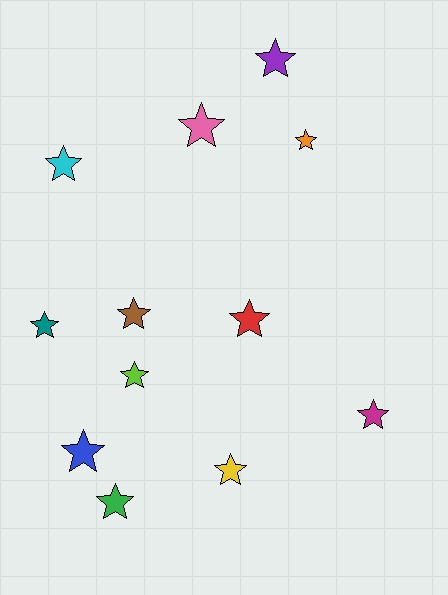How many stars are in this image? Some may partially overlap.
There are 12 stars.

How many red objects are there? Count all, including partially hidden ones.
There is 1 red object.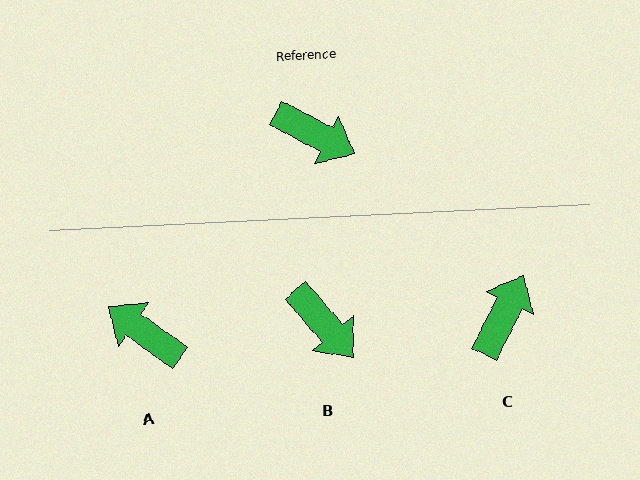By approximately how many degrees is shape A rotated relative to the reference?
Approximately 172 degrees counter-clockwise.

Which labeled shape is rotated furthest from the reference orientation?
A, about 172 degrees away.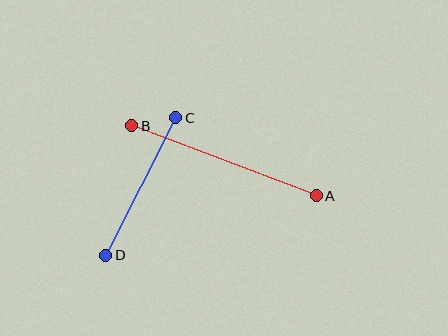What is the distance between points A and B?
The distance is approximately 197 pixels.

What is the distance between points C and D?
The distance is approximately 154 pixels.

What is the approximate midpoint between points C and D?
The midpoint is at approximately (141, 186) pixels.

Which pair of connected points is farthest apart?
Points A and B are farthest apart.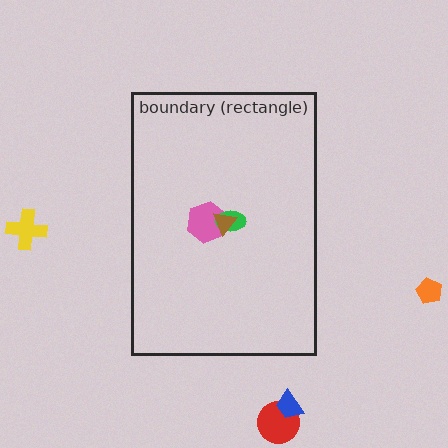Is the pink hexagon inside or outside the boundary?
Inside.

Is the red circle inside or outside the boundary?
Outside.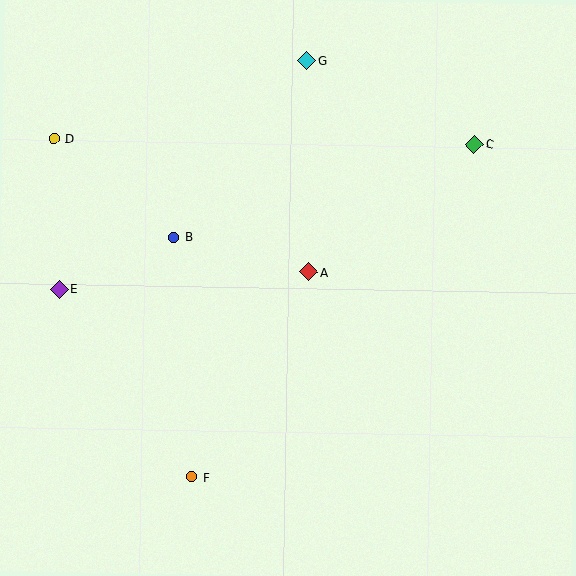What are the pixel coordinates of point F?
Point F is at (192, 477).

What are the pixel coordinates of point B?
Point B is at (174, 237).